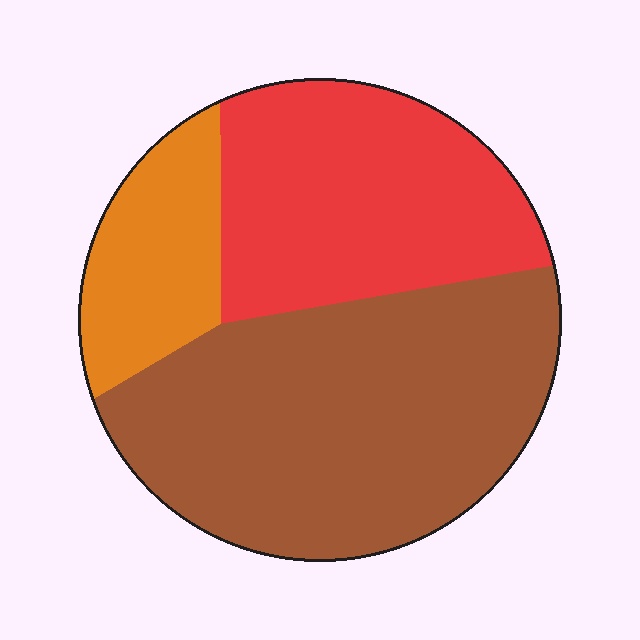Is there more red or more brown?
Brown.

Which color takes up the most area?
Brown, at roughly 50%.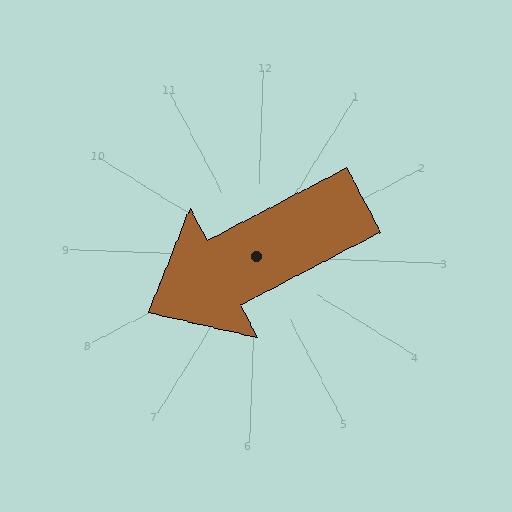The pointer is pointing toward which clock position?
Roughly 8 o'clock.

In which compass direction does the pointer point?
Southwest.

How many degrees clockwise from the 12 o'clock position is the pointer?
Approximately 240 degrees.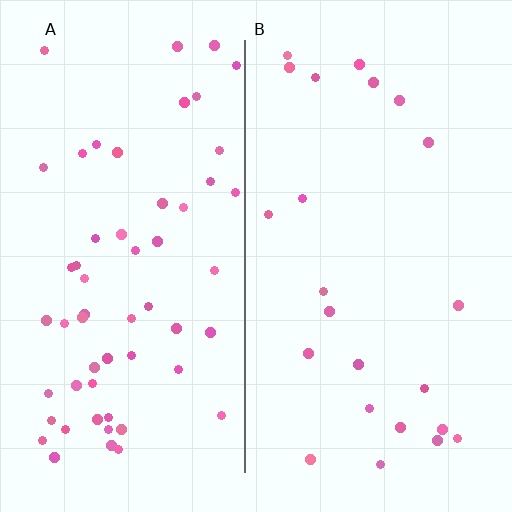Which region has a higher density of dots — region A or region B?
A (the left).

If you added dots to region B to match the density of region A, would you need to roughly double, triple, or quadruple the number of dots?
Approximately double.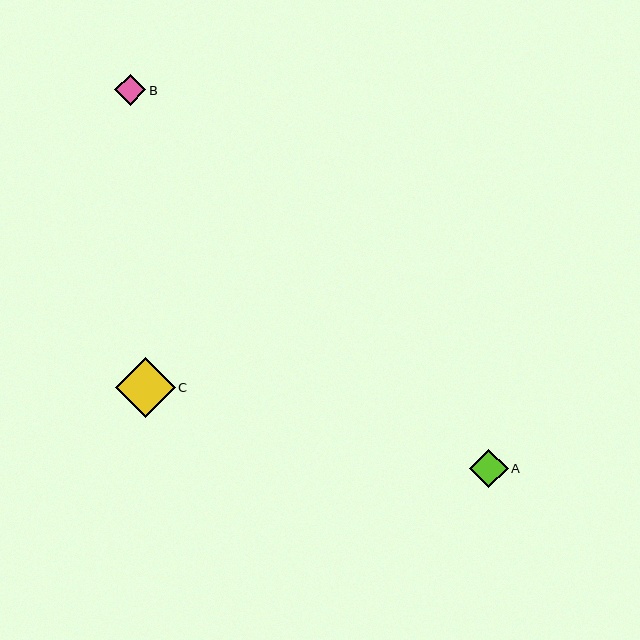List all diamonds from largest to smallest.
From largest to smallest: C, A, B.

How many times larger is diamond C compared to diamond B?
Diamond C is approximately 1.9 times the size of diamond B.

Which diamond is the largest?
Diamond C is the largest with a size of approximately 59 pixels.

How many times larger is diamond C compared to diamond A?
Diamond C is approximately 1.5 times the size of diamond A.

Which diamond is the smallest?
Diamond B is the smallest with a size of approximately 31 pixels.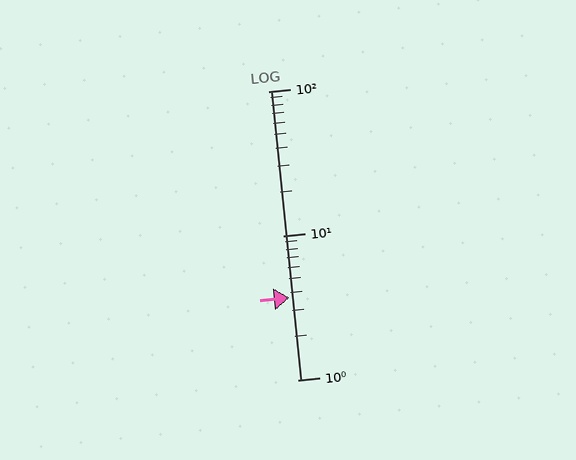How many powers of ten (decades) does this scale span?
The scale spans 2 decades, from 1 to 100.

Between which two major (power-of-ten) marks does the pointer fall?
The pointer is between 1 and 10.